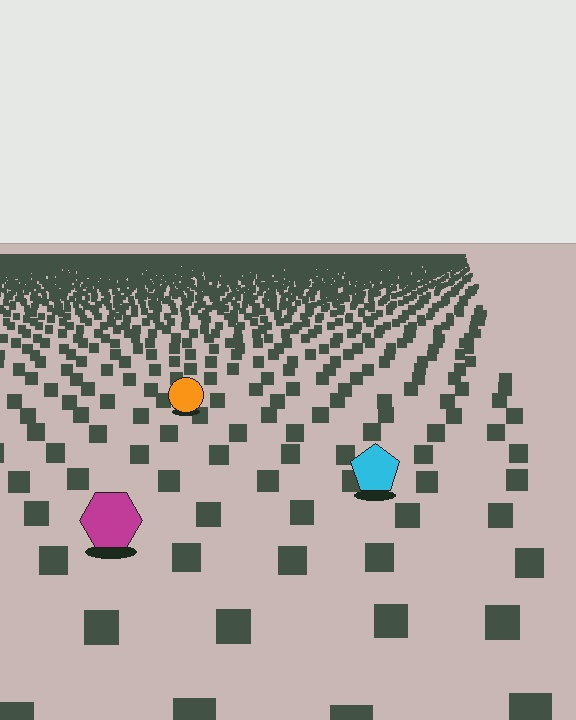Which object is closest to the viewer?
The magenta hexagon is closest. The texture marks near it are larger and more spread out.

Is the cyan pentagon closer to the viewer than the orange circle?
Yes. The cyan pentagon is closer — you can tell from the texture gradient: the ground texture is coarser near it.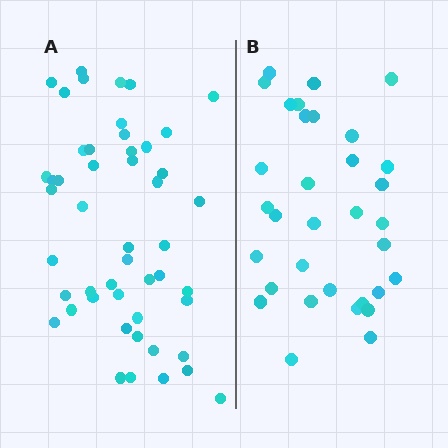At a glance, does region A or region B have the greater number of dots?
Region A (the left region) has more dots.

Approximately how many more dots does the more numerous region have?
Region A has approximately 15 more dots than region B.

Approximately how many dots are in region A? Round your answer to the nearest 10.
About 50 dots. (The exact count is 49, which rounds to 50.)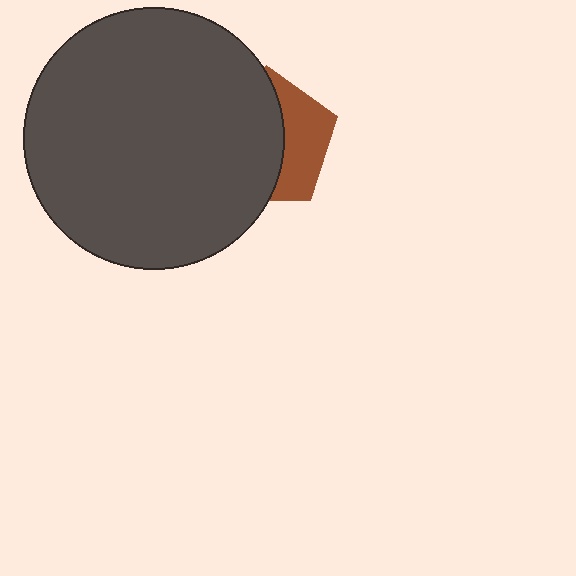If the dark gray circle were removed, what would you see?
You would see the complete brown pentagon.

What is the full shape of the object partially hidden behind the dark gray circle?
The partially hidden object is a brown pentagon.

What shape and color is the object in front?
The object in front is a dark gray circle.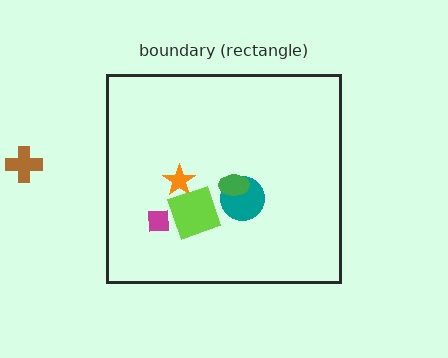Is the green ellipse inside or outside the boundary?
Inside.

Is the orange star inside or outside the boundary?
Inside.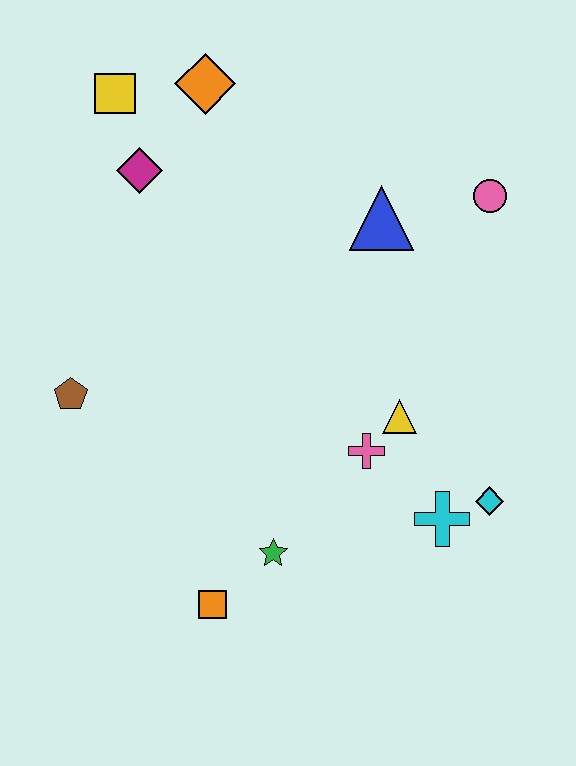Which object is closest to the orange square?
The green star is closest to the orange square.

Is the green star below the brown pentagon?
Yes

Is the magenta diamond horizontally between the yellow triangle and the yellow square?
Yes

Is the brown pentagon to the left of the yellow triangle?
Yes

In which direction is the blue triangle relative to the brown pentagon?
The blue triangle is to the right of the brown pentagon.